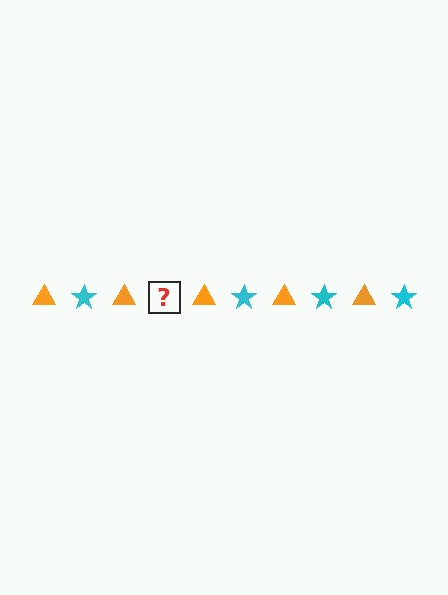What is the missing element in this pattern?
The missing element is a cyan star.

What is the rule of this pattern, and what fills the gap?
The rule is that the pattern alternates between orange triangle and cyan star. The gap should be filled with a cyan star.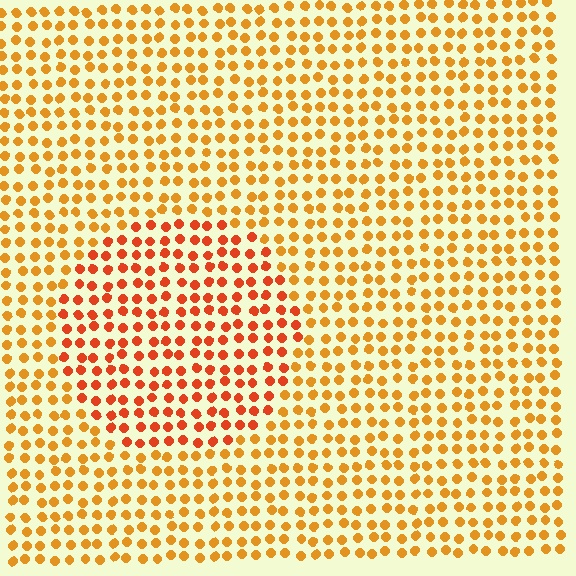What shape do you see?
I see a circle.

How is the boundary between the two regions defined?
The boundary is defined purely by a slight shift in hue (about 26 degrees). Spacing, size, and orientation are identical on both sides.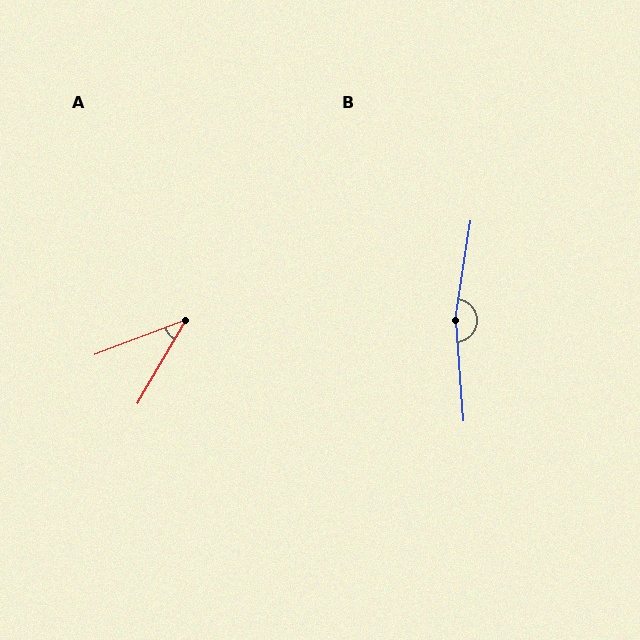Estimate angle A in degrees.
Approximately 39 degrees.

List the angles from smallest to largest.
A (39°), B (167°).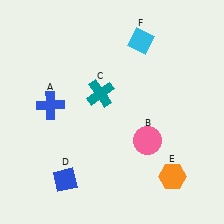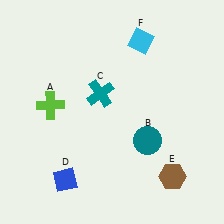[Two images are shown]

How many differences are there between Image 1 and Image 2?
There are 3 differences between the two images.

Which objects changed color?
A changed from blue to lime. B changed from pink to teal. E changed from orange to brown.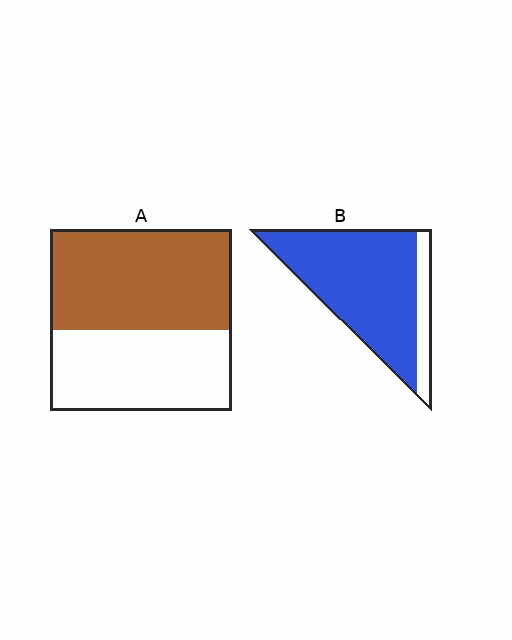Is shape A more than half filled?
Yes.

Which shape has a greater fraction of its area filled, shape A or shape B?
Shape B.